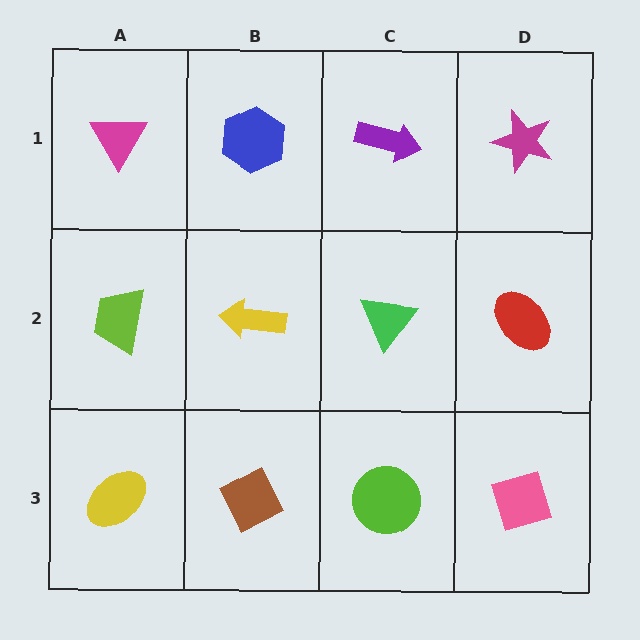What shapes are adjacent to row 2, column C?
A purple arrow (row 1, column C), a lime circle (row 3, column C), a yellow arrow (row 2, column B), a red ellipse (row 2, column D).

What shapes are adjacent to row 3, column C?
A green triangle (row 2, column C), a brown diamond (row 3, column B), a pink diamond (row 3, column D).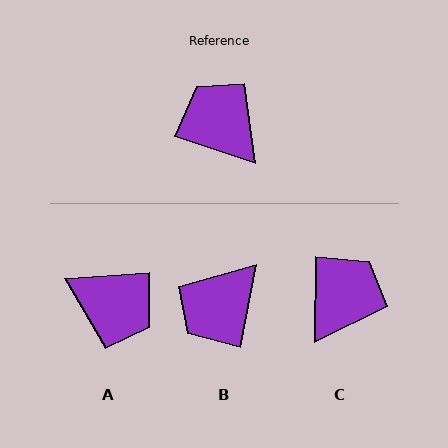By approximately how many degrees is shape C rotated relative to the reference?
Approximately 72 degrees clockwise.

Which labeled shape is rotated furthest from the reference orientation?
A, about 158 degrees away.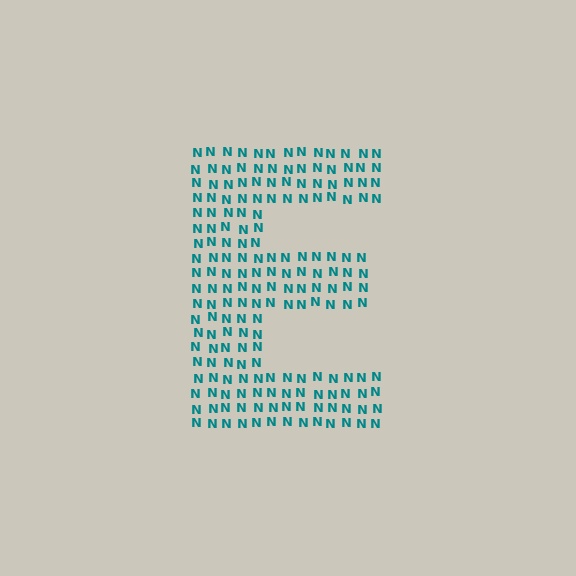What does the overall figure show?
The overall figure shows the letter E.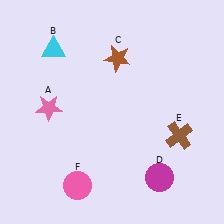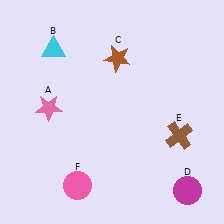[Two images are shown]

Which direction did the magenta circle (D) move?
The magenta circle (D) moved right.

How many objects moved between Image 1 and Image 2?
1 object moved between the two images.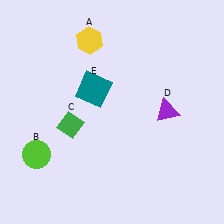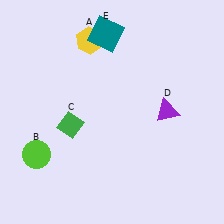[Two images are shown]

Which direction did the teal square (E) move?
The teal square (E) moved up.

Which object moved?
The teal square (E) moved up.